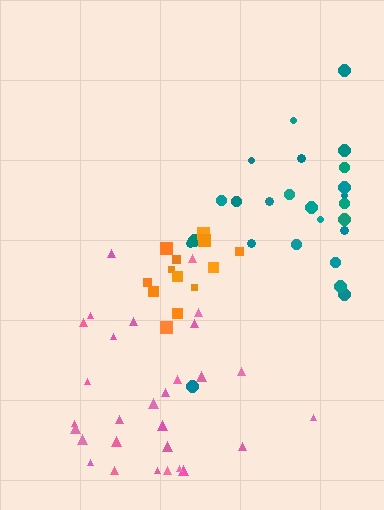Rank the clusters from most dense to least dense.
orange, pink, teal.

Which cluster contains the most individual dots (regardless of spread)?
Pink (29).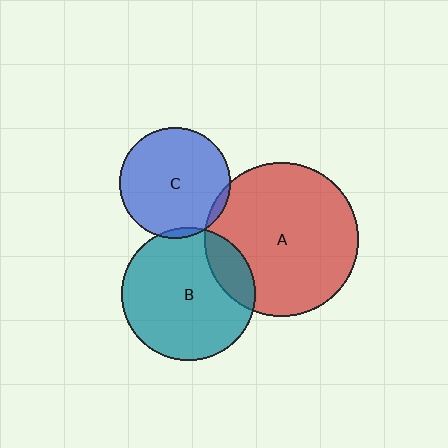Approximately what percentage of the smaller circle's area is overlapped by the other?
Approximately 5%.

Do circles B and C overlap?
Yes.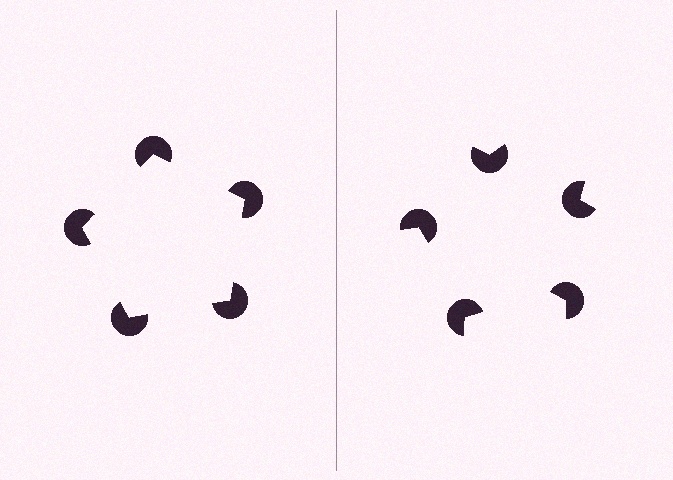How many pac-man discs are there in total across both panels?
10 — 5 on each side.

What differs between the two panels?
The pac-man discs are positioned identically on both sides; only the wedge orientations differ. On the left they align to a pentagon; on the right they are misaligned.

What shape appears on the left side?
An illusory pentagon.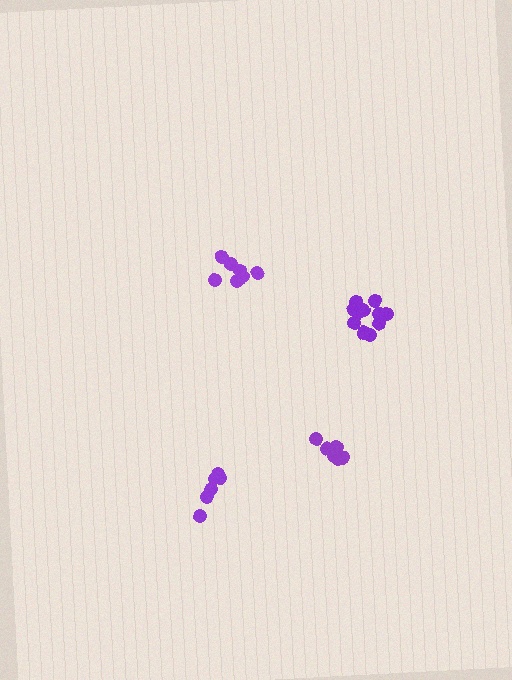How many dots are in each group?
Group 1: 11 dots, Group 2: 6 dots, Group 3: 6 dots, Group 4: 7 dots (30 total).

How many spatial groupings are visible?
There are 4 spatial groupings.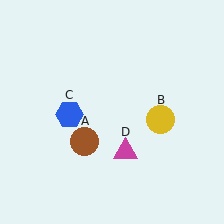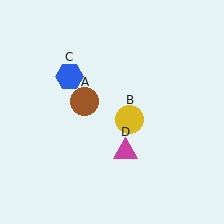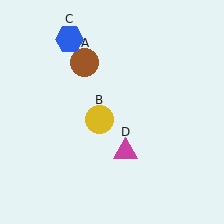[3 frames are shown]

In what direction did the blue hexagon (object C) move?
The blue hexagon (object C) moved up.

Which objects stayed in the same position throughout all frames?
Magenta triangle (object D) remained stationary.